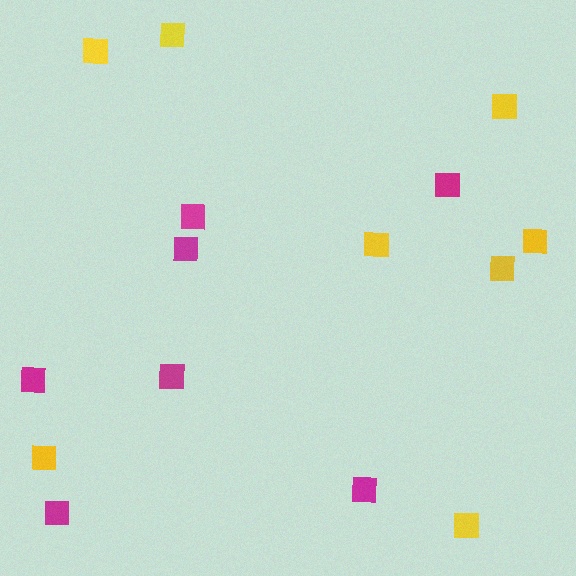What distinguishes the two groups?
There are 2 groups: one group of yellow squares (8) and one group of magenta squares (7).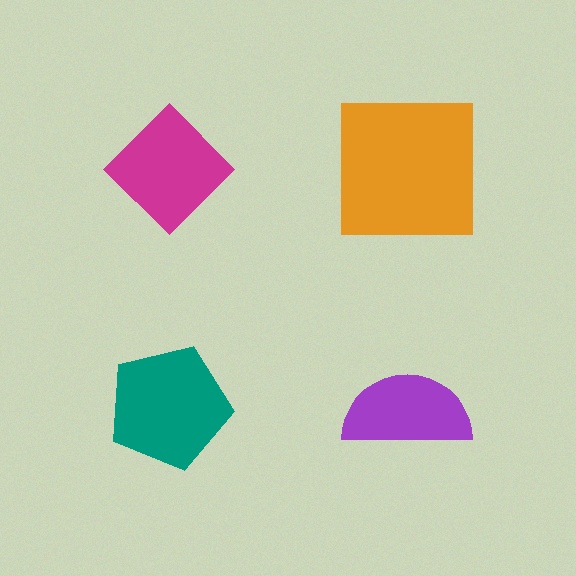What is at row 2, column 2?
A purple semicircle.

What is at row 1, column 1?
A magenta diamond.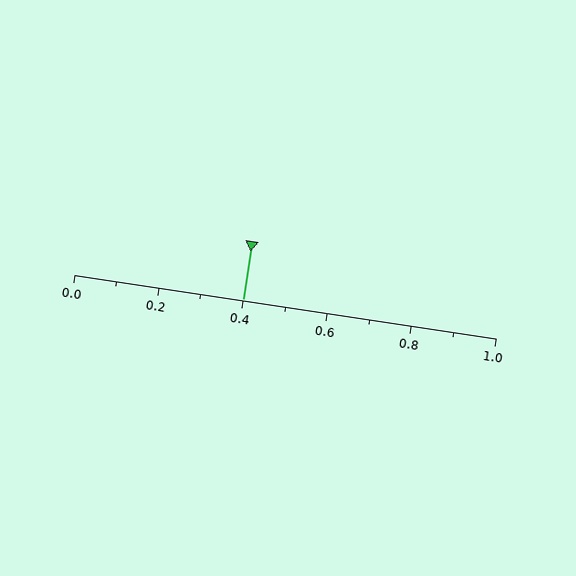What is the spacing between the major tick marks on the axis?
The major ticks are spaced 0.2 apart.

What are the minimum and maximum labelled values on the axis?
The axis runs from 0.0 to 1.0.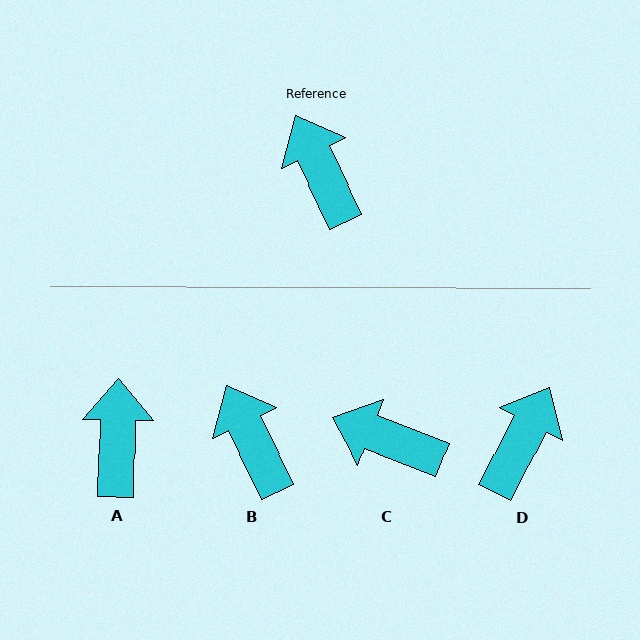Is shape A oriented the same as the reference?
No, it is off by about 27 degrees.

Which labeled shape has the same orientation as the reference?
B.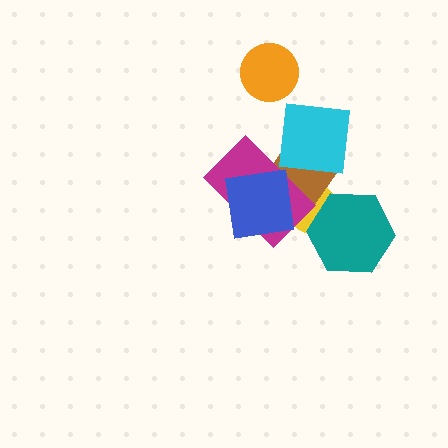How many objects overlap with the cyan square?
2 objects overlap with the cyan square.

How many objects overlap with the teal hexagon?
1 object overlaps with the teal hexagon.